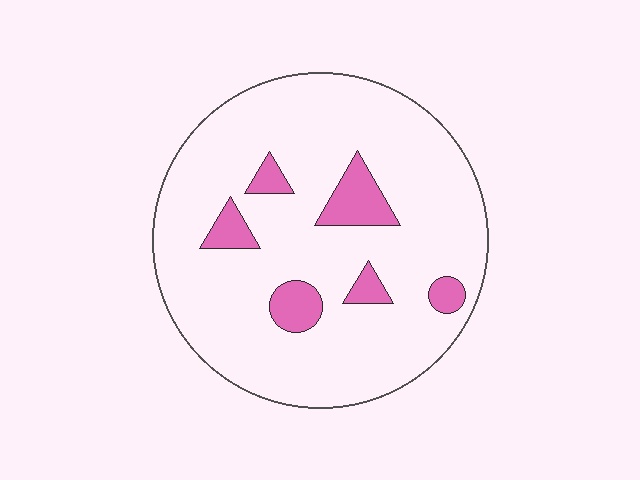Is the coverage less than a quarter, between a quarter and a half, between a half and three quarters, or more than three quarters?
Less than a quarter.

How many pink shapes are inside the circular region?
6.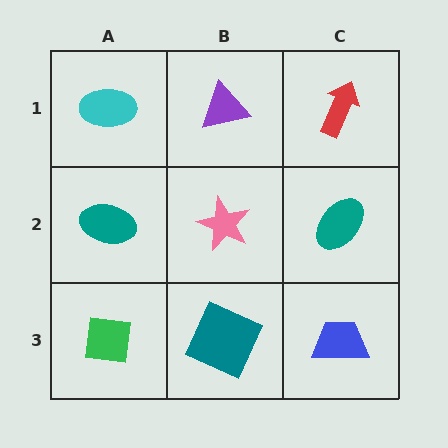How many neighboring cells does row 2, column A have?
3.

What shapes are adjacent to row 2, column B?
A purple triangle (row 1, column B), a teal square (row 3, column B), a teal ellipse (row 2, column A), a teal ellipse (row 2, column C).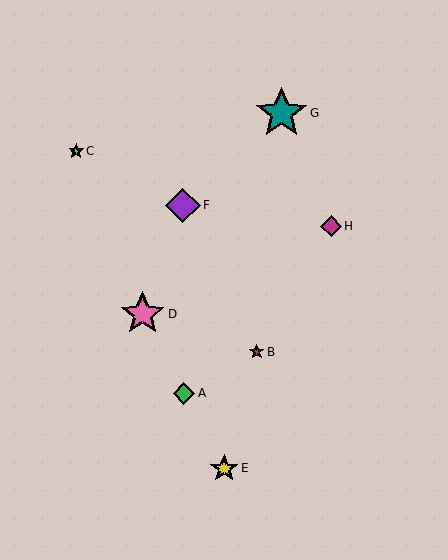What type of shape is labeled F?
Shape F is a purple diamond.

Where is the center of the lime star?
The center of the lime star is at (76, 151).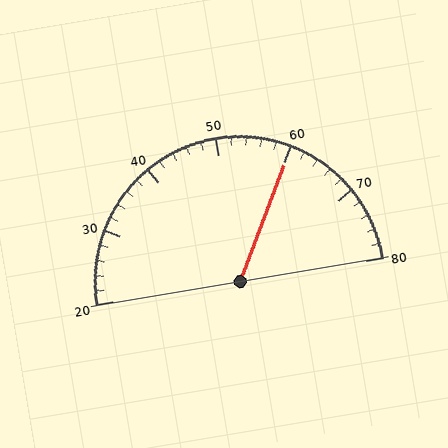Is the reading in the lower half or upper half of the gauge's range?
The reading is in the upper half of the range (20 to 80).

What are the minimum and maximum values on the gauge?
The gauge ranges from 20 to 80.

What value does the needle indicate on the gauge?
The needle indicates approximately 60.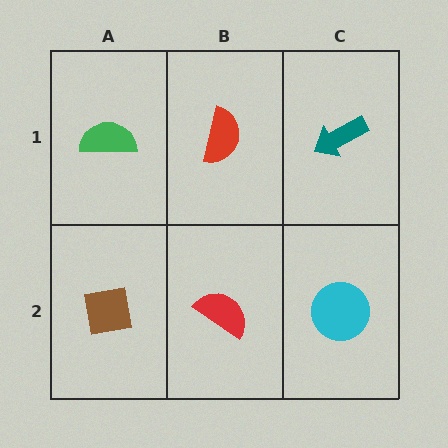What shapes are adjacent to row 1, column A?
A brown square (row 2, column A), a red semicircle (row 1, column B).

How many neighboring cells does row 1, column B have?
3.